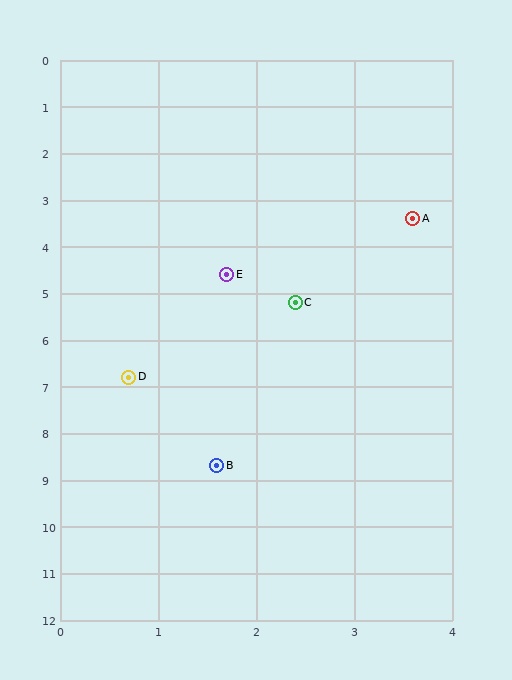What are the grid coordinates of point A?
Point A is at approximately (3.6, 3.4).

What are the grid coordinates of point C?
Point C is at approximately (2.4, 5.2).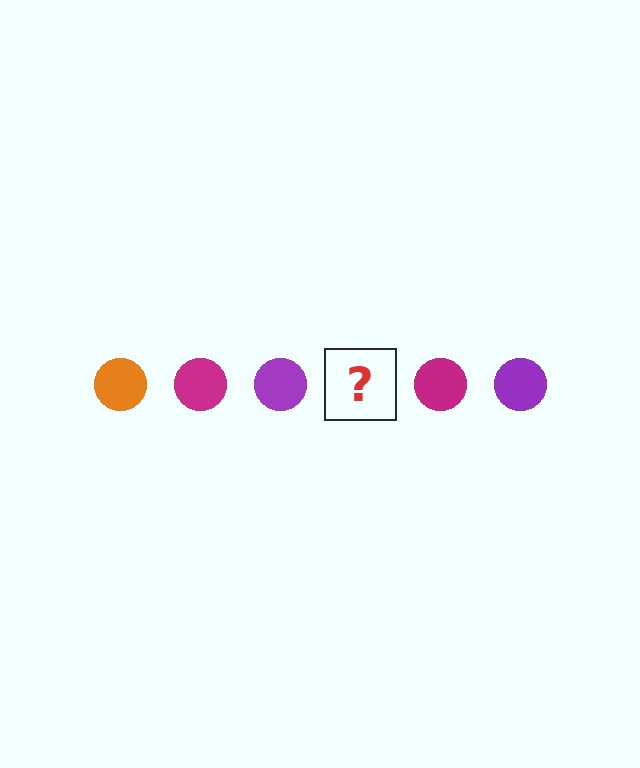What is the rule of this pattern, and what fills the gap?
The rule is that the pattern cycles through orange, magenta, purple circles. The gap should be filled with an orange circle.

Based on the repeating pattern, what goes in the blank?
The blank should be an orange circle.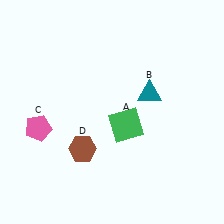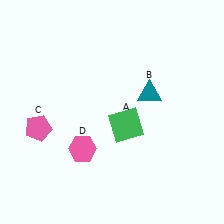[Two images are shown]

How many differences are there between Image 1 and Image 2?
There is 1 difference between the two images.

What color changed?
The hexagon (D) changed from brown in Image 1 to pink in Image 2.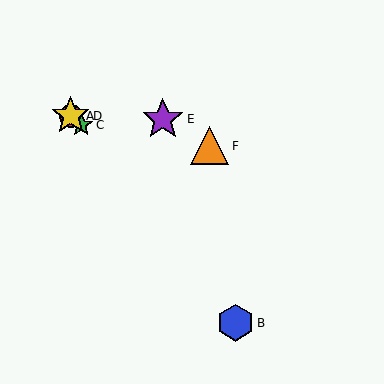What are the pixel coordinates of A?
Object A is at (71, 116).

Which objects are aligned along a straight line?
Objects A, C, D are aligned along a straight line.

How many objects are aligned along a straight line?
3 objects (A, C, D) are aligned along a straight line.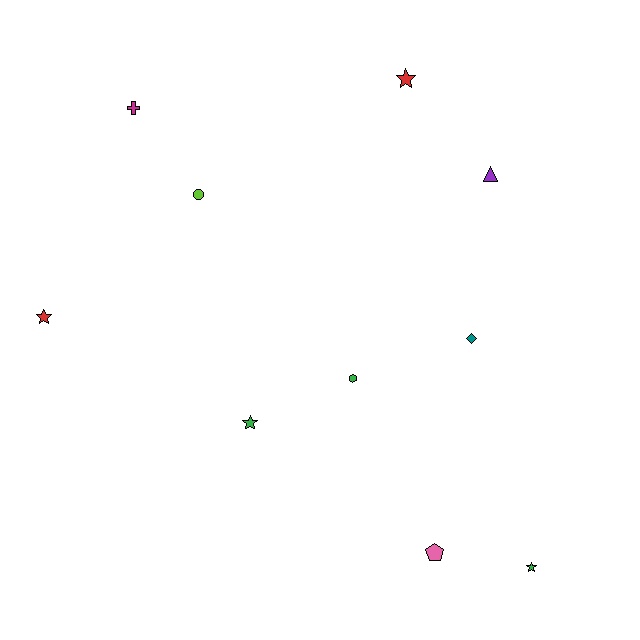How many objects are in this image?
There are 10 objects.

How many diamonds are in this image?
There is 1 diamond.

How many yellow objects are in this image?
There are no yellow objects.